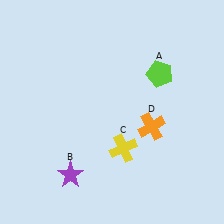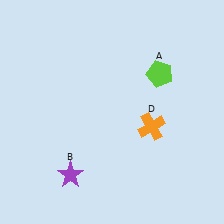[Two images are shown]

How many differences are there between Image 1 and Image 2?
There is 1 difference between the two images.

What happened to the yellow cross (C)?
The yellow cross (C) was removed in Image 2. It was in the bottom-right area of Image 1.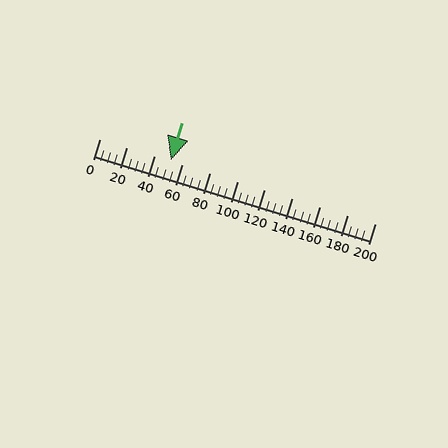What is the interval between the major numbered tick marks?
The major tick marks are spaced 20 units apart.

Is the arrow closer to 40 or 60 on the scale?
The arrow is closer to 60.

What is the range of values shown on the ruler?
The ruler shows values from 0 to 200.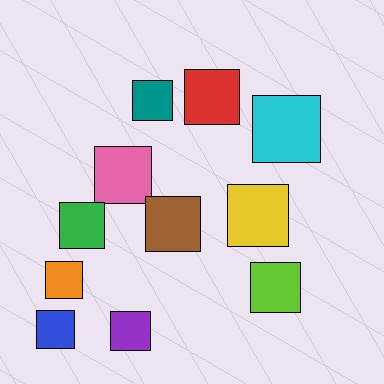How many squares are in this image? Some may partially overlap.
There are 11 squares.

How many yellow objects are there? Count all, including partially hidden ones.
There is 1 yellow object.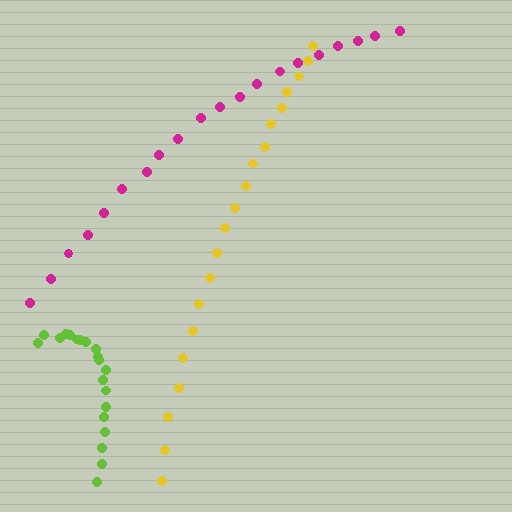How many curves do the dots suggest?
There are 3 distinct paths.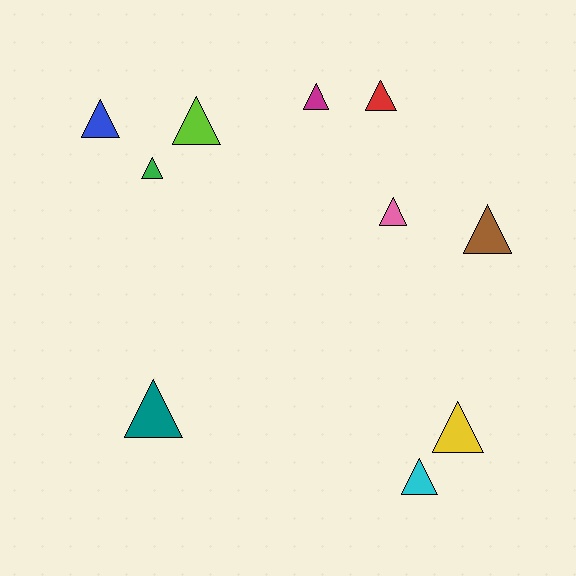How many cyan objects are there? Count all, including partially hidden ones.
There is 1 cyan object.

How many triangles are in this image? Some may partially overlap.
There are 10 triangles.